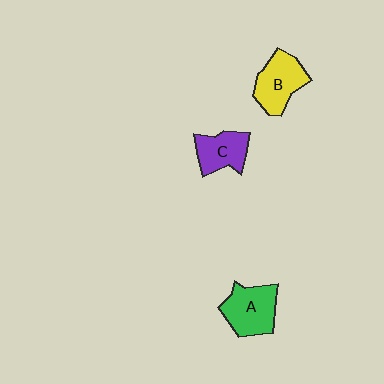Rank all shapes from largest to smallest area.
From largest to smallest: A (green), B (yellow), C (purple).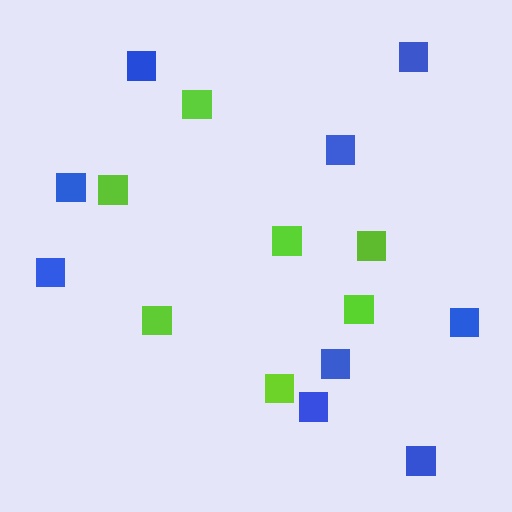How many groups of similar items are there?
There are 2 groups: one group of lime squares (7) and one group of blue squares (9).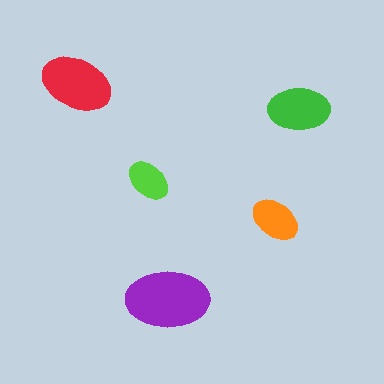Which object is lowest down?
The purple ellipse is bottommost.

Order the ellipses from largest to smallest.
the purple one, the red one, the green one, the orange one, the lime one.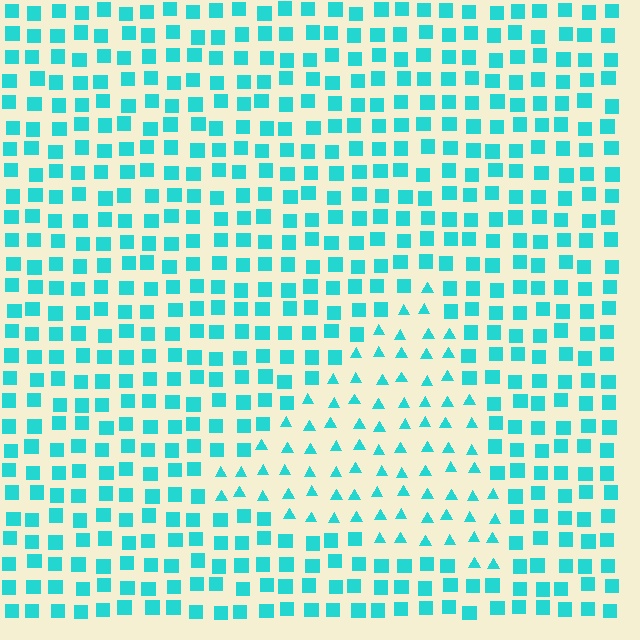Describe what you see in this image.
The image is filled with small cyan elements arranged in a uniform grid. A triangle-shaped region contains triangles, while the surrounding area contains squares. The boundary is defined purely by the change in element shape.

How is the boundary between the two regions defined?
The boundary is defined by a change in element shape: triangles inside vs. squares outside. All elements share the same color and spacing.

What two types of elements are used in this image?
The image uses triangles inside the triangle region and squares outside it.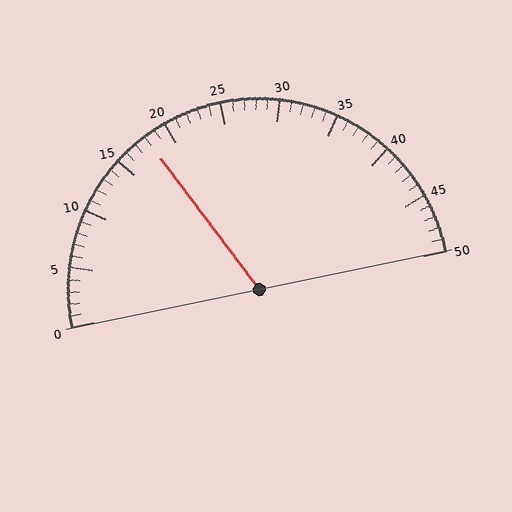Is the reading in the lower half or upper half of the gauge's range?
The reading is in the lower half of the range (0 to 50).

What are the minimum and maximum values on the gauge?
The gauge ranges from 0 to 50.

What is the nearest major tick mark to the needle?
The nearest major tick mark is 20.